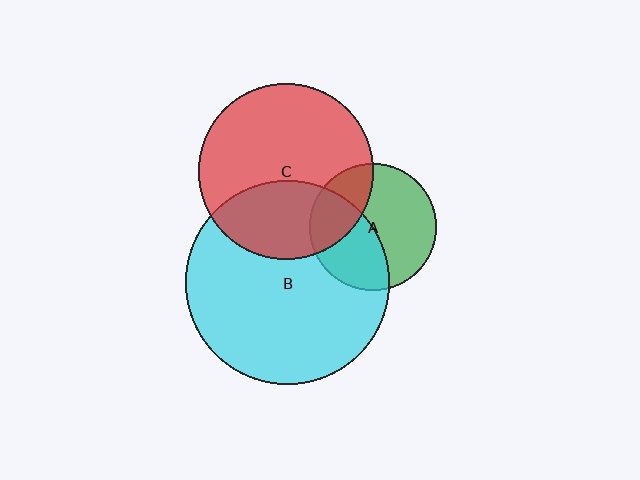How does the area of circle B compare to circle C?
Approximately 1.3 times.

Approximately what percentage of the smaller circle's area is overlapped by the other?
Approximately 35%.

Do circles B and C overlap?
Yes.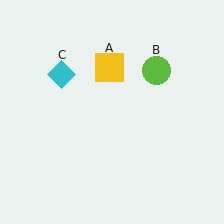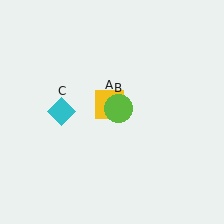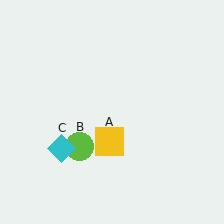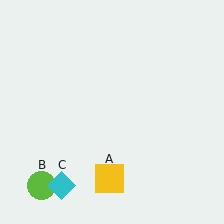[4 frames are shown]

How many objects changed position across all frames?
3 objects changed position: yellow square (object A), lime circle (object B), cyan diamond (object C).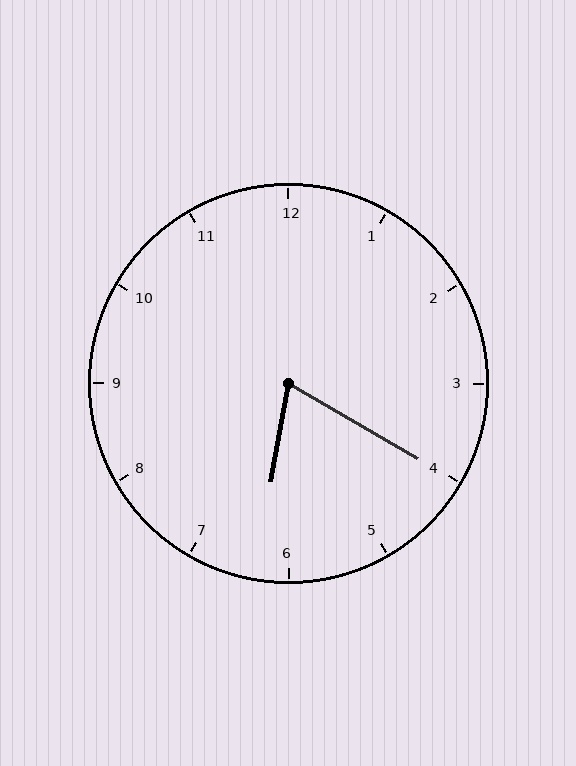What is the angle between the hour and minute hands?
Approximately 70 degrees.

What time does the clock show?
6:20.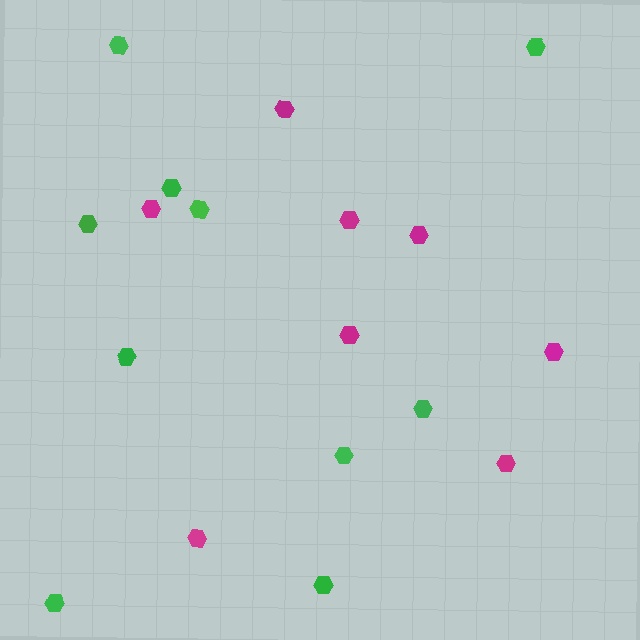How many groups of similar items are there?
There are 2 groups: one group of green hexagons (10) and one group of magenta hexagons (8).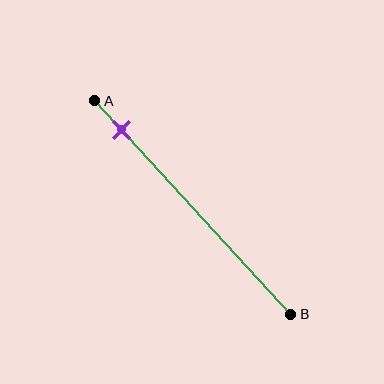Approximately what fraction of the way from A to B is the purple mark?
The purple mark is approximately 15% of the way from A to B.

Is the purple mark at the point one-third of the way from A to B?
No, the mark is at about 15% from A, not at the 33% one-third point.